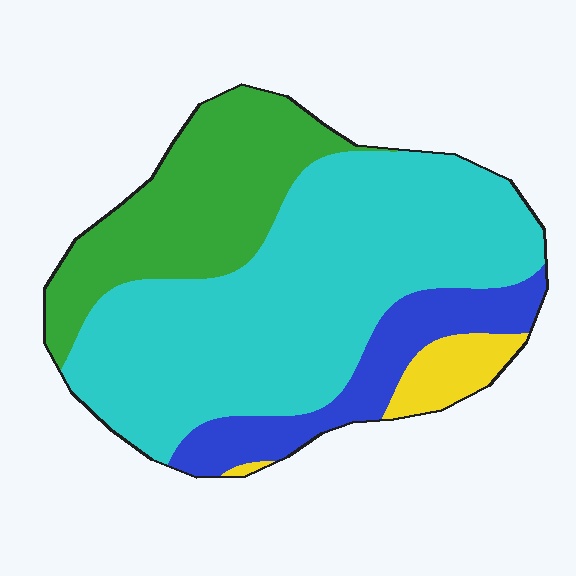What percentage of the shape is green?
Green takes up about one quarter (1/4) of the shape.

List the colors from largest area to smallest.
From largest to smallest: cyan, green, blue, yellow.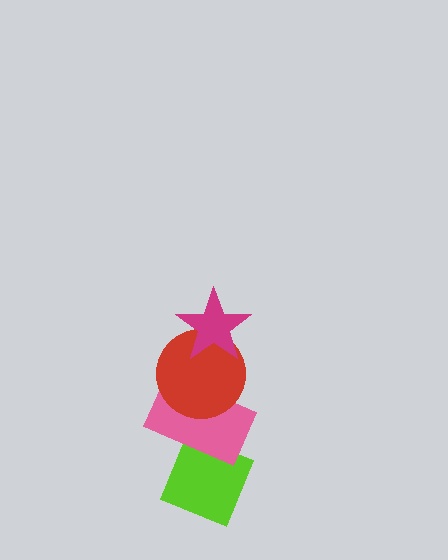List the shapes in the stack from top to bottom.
From top to bottom: the magenta star, the red circle, the pink rectangle, the lime diamond.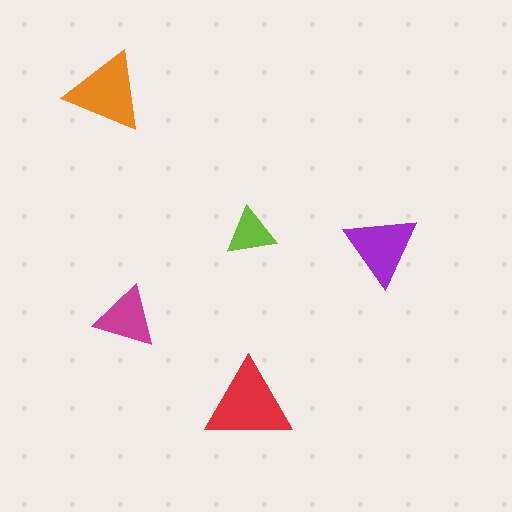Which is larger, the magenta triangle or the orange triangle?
The orange one.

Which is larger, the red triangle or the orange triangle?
The red one.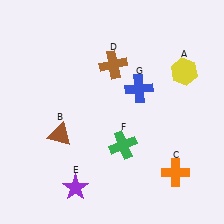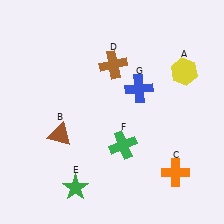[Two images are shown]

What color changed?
The star (E) changed from purple in Image 1 to green in Image 2.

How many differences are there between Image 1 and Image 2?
There is 1 difference between the two images.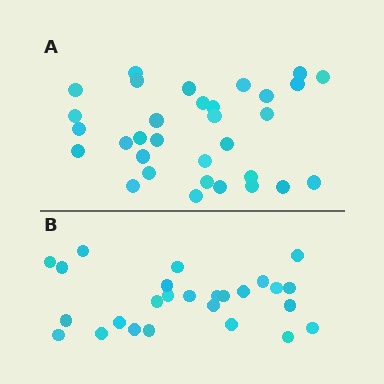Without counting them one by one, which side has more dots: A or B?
Region A (the top region) has more dots.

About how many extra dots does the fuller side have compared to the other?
Region A has about 6 more dots than region B.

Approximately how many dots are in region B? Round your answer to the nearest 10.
About 30 dots. (The exact count is 26, which rounds to 30.)